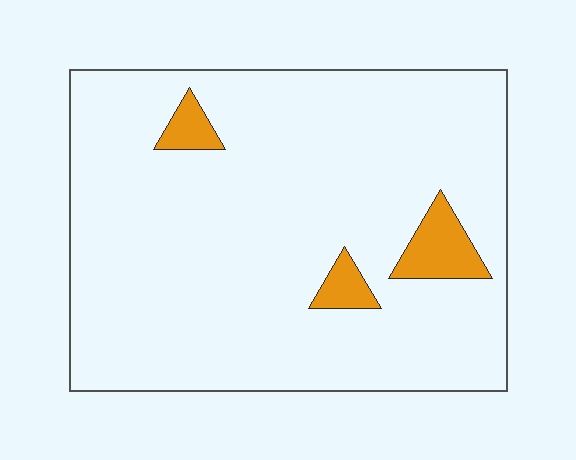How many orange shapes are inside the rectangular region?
3.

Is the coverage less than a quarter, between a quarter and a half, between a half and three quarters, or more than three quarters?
Less than a quarter.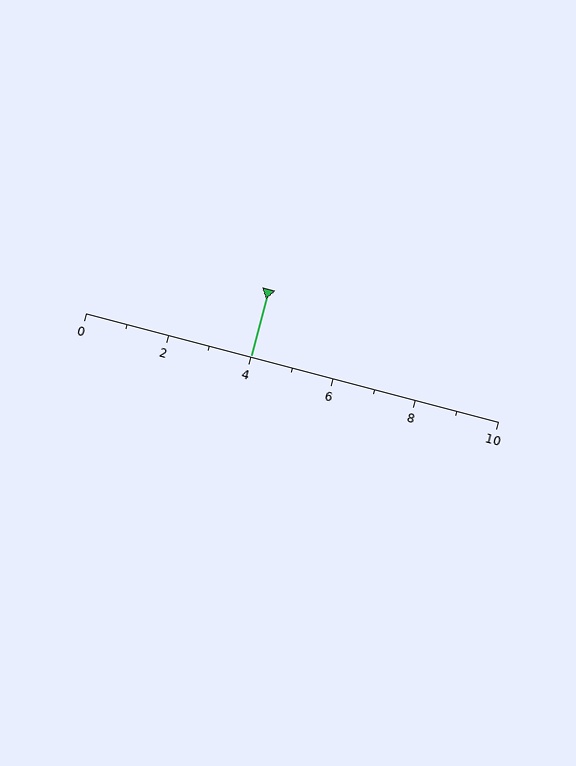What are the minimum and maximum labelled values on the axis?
The axis runs from 0 to 10.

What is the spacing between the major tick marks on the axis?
The major ticks are spaced 2 apart.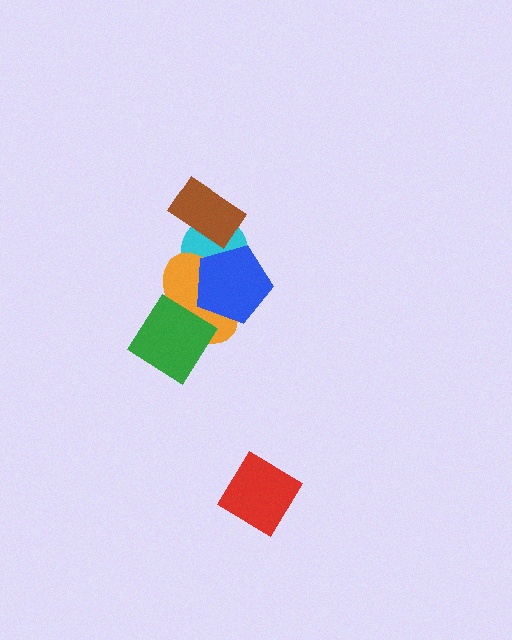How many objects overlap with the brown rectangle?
1 object overlaps with the brown rectangle.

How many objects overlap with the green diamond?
1 object overlaps with the green diamond.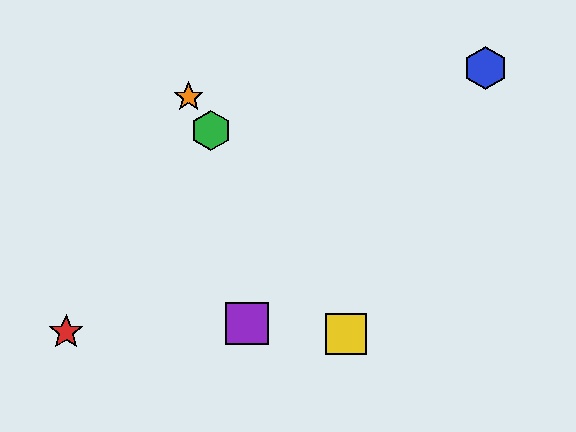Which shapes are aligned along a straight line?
The green hexagon, the yellow square, the orange star are aligned along a straight line.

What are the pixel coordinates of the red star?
The red star is at (66, 332).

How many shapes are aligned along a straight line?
3 shapes (the green hexagon, the yellow square, the orange star) are aligned along a straight line.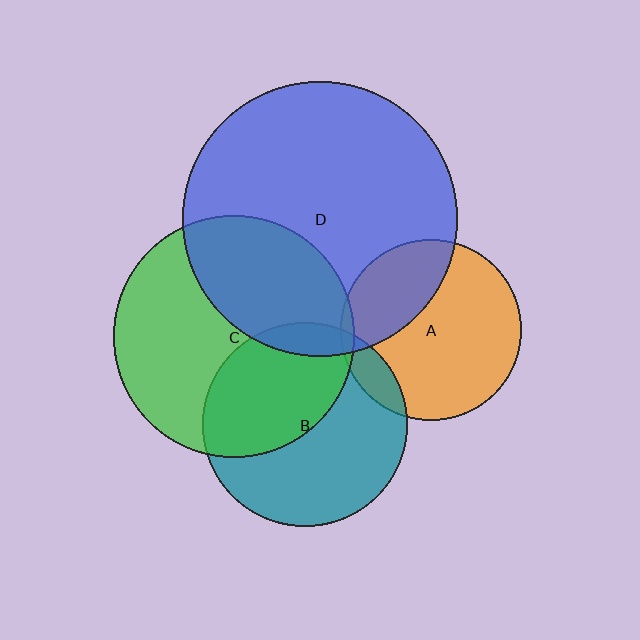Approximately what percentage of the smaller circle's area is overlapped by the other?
Approximately 45%.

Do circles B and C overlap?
Yes.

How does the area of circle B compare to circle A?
Approximately 1.3 times.